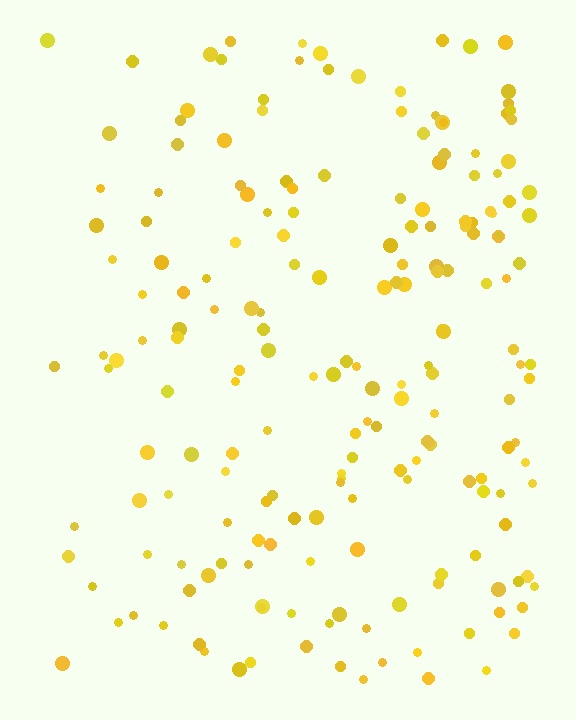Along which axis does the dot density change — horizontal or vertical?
Horizontal.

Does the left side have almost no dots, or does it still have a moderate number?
Still a moderate number, just noticeably fewer than the right.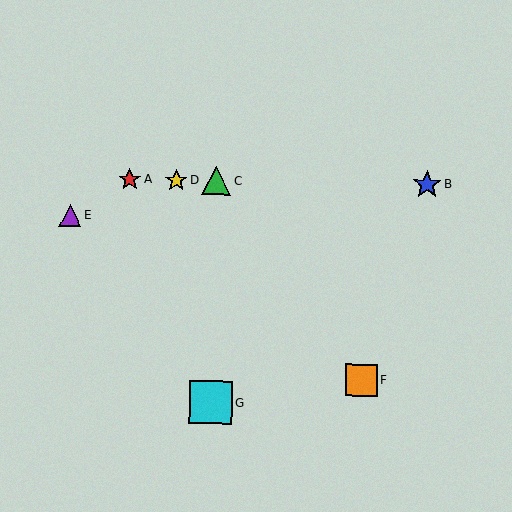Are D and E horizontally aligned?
No, D is at y≈180 and E is at y≈215.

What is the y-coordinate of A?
Object A is at y≈179.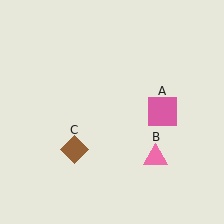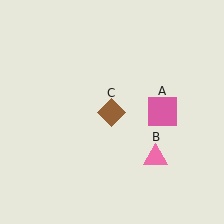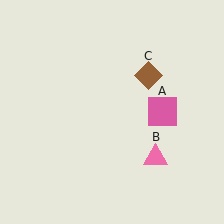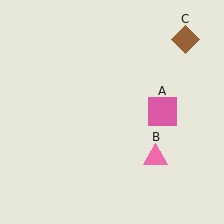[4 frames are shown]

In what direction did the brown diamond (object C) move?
The brown diamond (object C) moved up and to the right.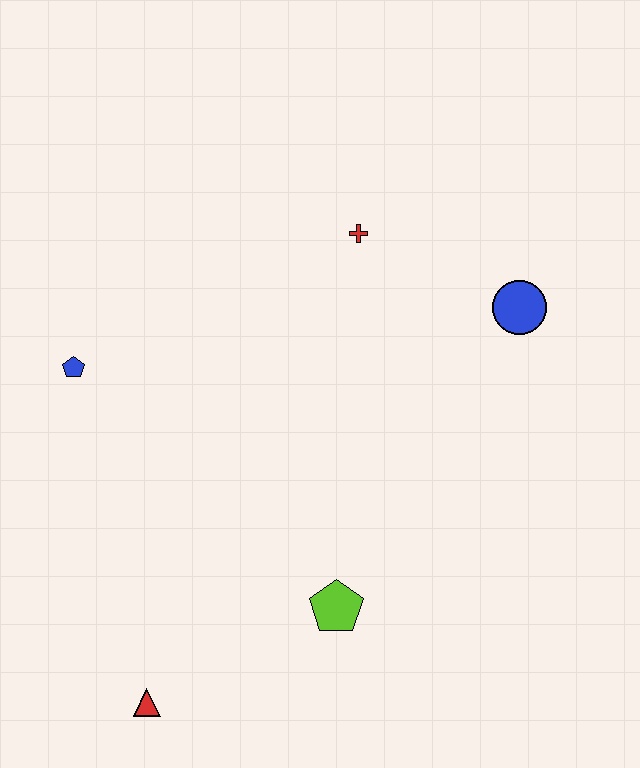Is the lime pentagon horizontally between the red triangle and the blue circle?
Yes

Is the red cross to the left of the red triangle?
No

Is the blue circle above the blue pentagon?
Yes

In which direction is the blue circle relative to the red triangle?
The blue circle is above the red triangle.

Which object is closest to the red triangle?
The lime pentagon is closest to the red triangle.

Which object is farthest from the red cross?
The red triangle is farthest from the red cross.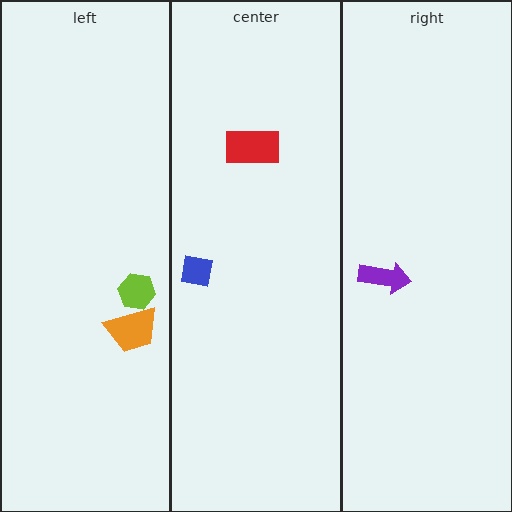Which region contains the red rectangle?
The center region.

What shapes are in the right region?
The purple arrow.